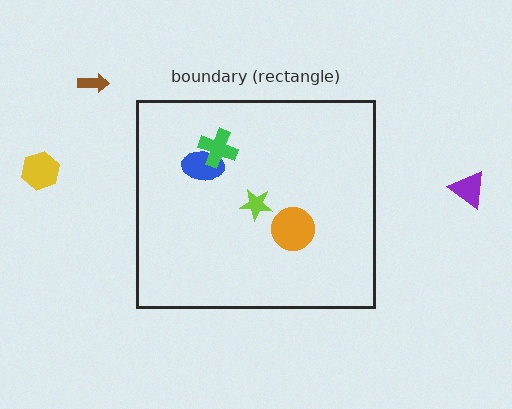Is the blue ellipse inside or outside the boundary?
Inside.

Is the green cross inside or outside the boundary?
Inside.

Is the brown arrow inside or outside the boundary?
Outside.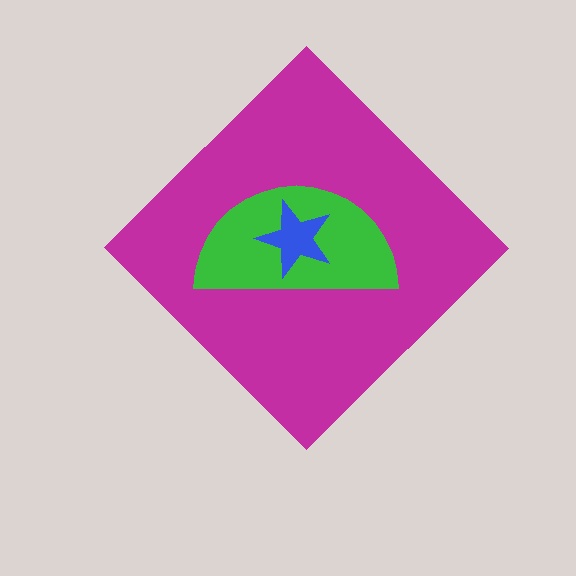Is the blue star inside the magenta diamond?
Yes.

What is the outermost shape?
The magenta diamond.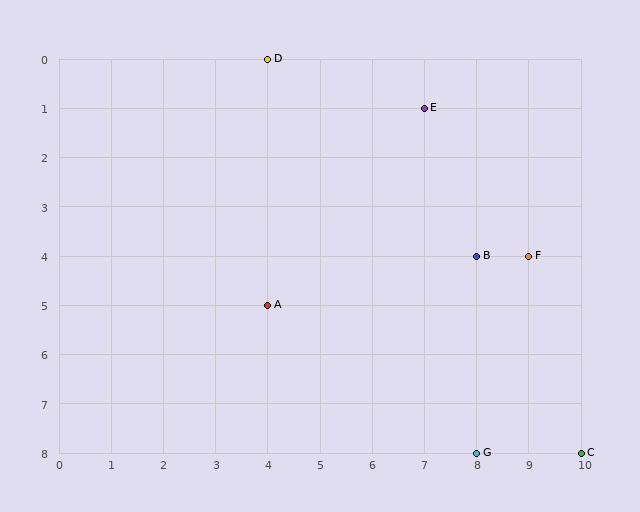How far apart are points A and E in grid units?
Points A and E are 3 columns and 4 rows apart (about 5.0 grid units diagonally).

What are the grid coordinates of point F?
Point F is at grid coordinates (9, 4).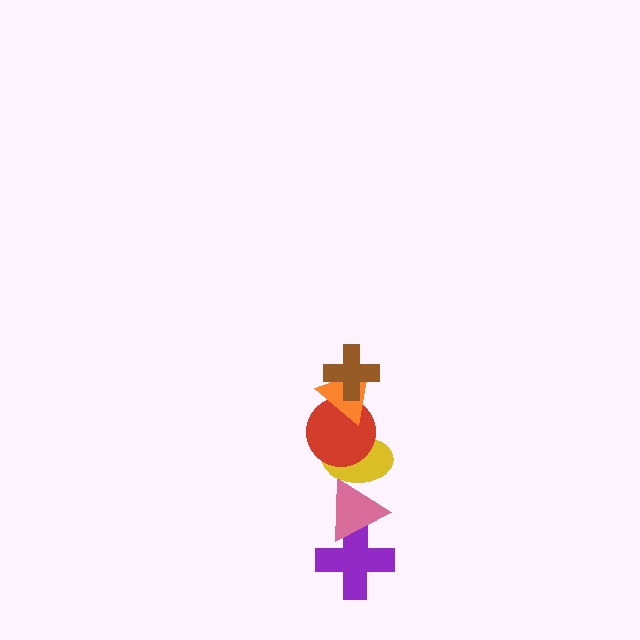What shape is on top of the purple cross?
The pink triangle is on top of the purple cross.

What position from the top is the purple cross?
The purple cross is 6th from the top.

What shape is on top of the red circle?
The orange triangle is on top of the red circle.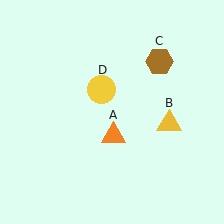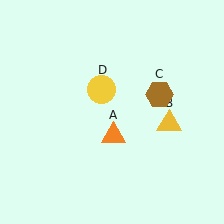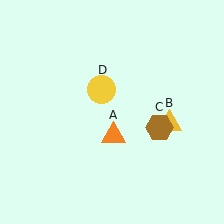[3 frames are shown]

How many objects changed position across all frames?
1 object changed position: brown hexagon (object C).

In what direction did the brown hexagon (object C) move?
The brown hexagon (object C) moved down.